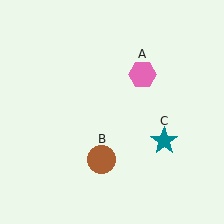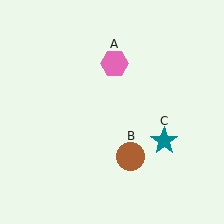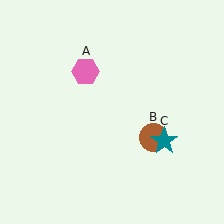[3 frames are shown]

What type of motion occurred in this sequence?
The pink hexagon (object A), brown circle (object B) rotated counterclockwise around the center of the scene.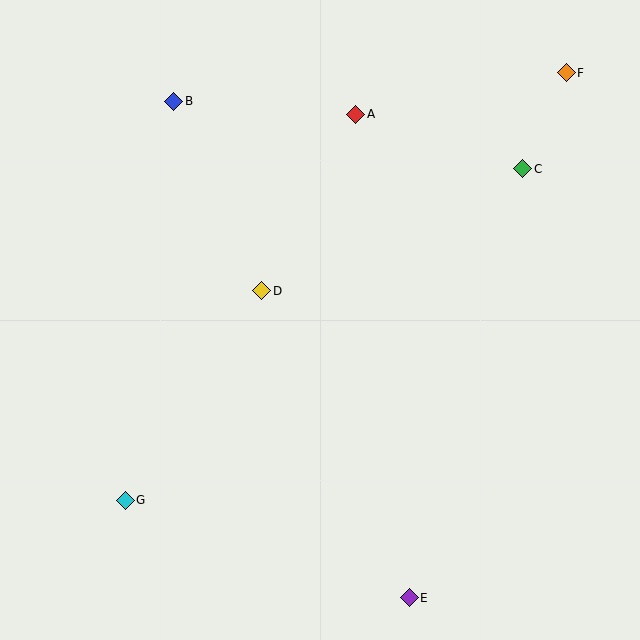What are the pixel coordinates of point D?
Point D is at (262, 291).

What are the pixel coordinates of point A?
Point A is at (356, 114).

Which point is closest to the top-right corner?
Point F is closest to the top-right corner.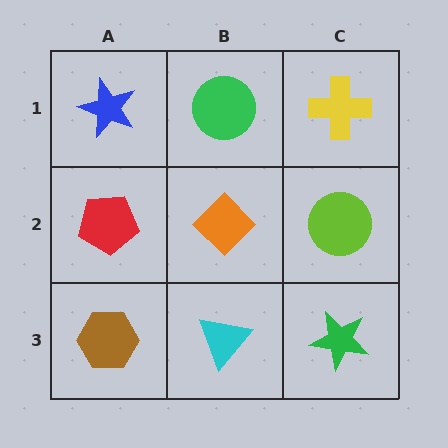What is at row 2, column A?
A red pentagon.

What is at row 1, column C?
A yellow cross.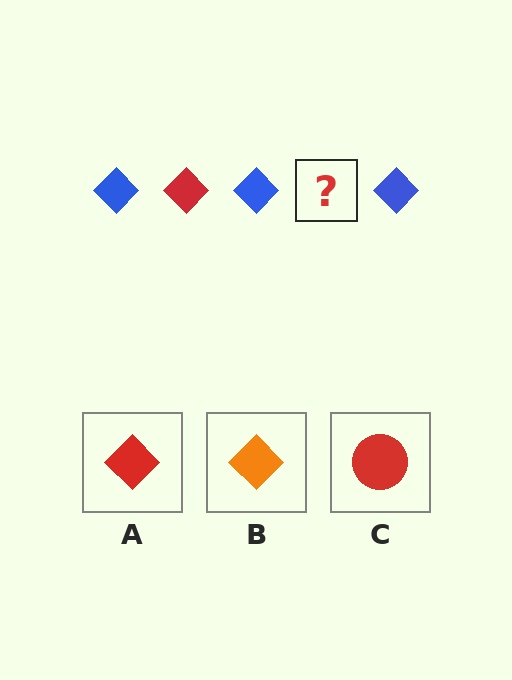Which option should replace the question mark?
Option A.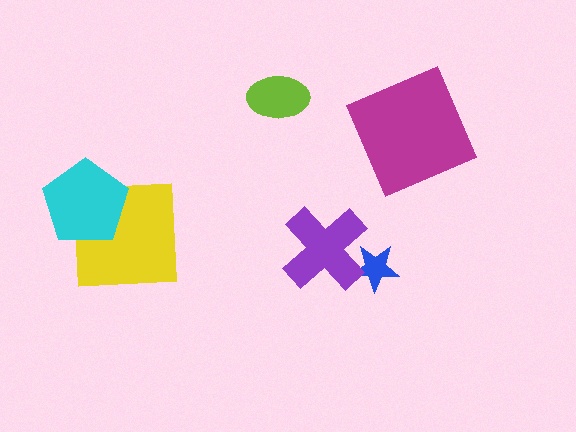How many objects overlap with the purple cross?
1 object overlaps with the purple cross.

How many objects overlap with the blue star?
1 object overlaps with the blue star.